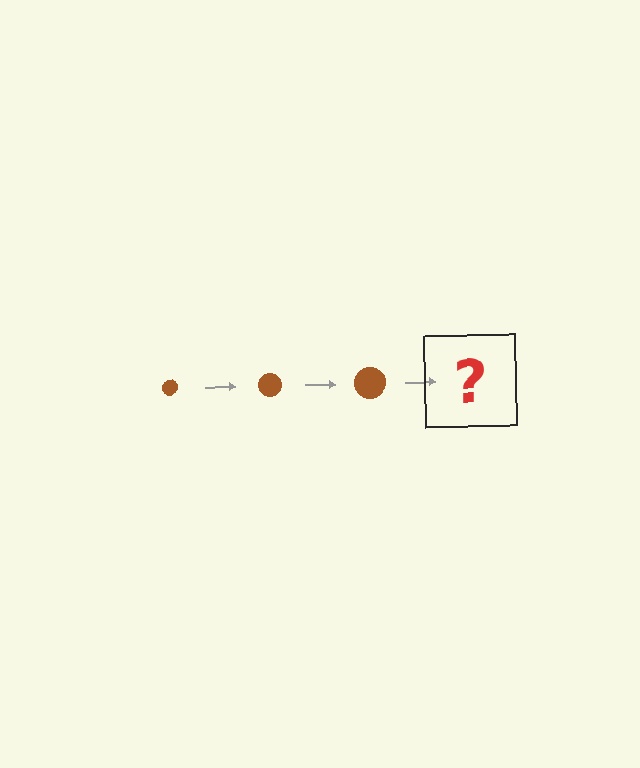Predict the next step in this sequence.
The next step is a brown circle, larger than the previous one.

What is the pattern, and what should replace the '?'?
The pattern is that the circle gets progressively larger each step. The '?' should be a brown circle, larger than the previous one.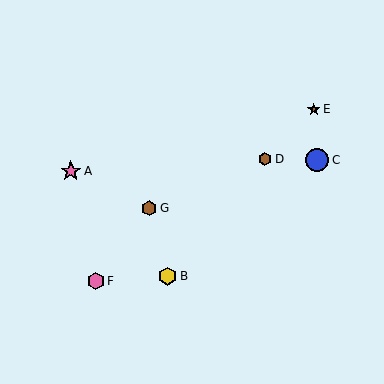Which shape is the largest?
The blue circle (labeled C) is the largest.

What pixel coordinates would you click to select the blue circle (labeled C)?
Click at (317, 160) to select the blue circle C.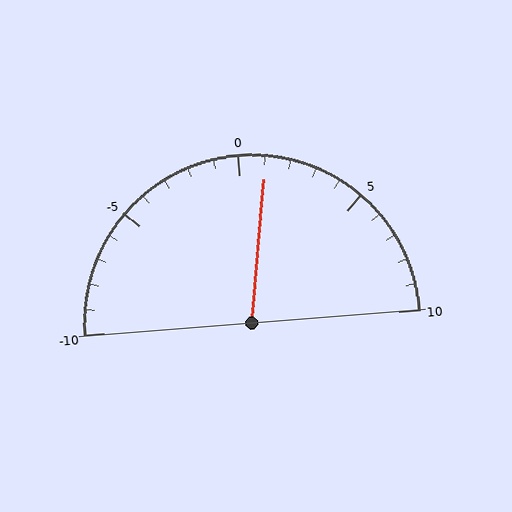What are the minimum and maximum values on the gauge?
The gauge ranges from -10 to 10.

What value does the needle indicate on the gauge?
The needle indicates approximately 1.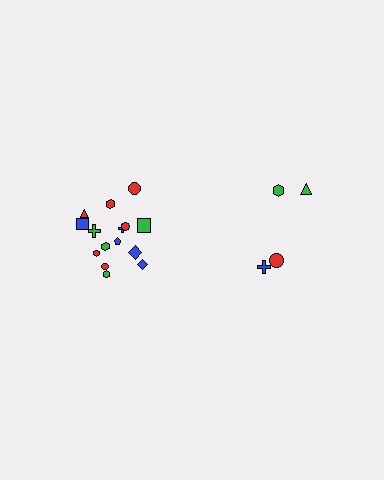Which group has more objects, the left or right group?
The left group.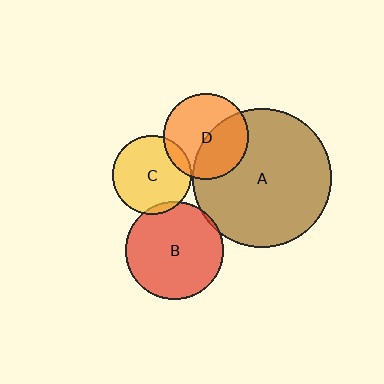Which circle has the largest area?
Circle A (brown).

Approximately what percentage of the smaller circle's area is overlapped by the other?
Approximately 5%.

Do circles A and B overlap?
Yes.